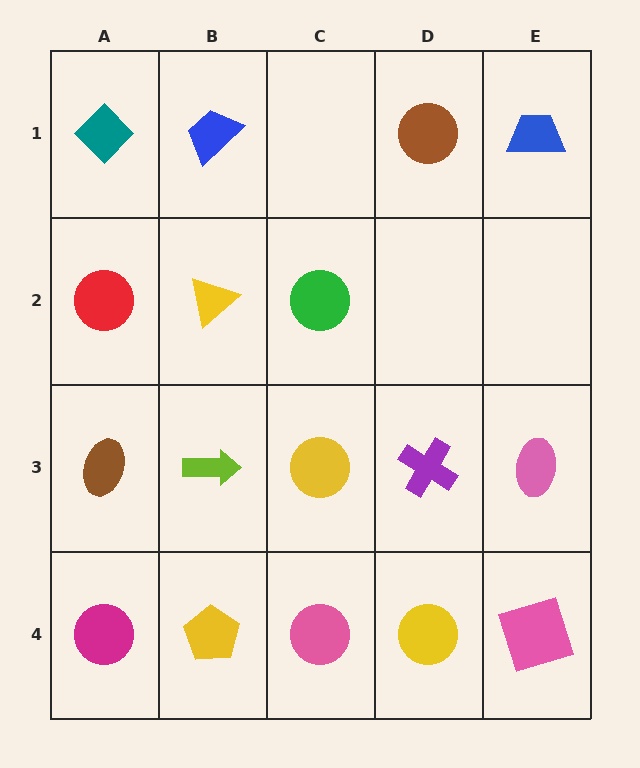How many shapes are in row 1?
4 shapes.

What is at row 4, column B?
A yellow pentagon.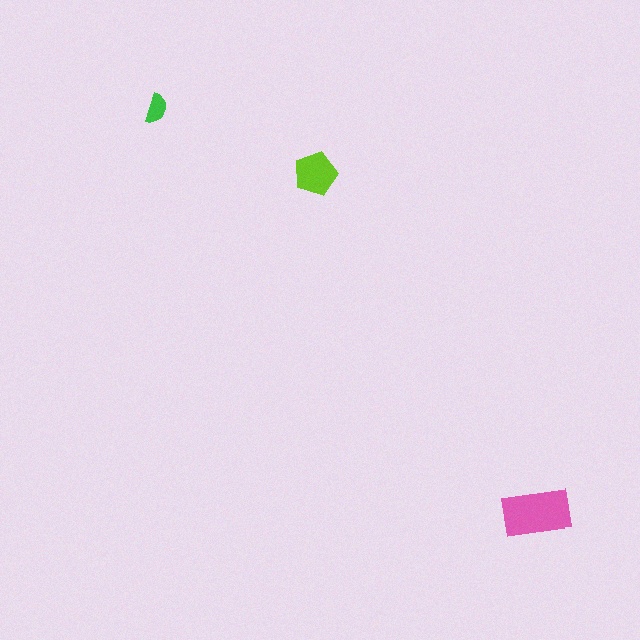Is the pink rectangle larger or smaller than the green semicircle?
Larger.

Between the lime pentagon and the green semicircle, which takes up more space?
The lime pentagon.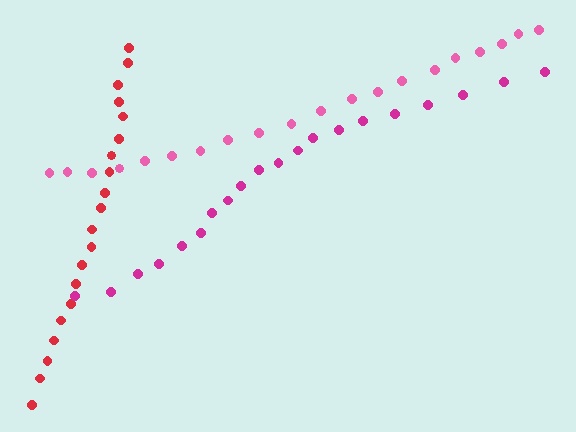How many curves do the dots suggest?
There are 3 distinct paths.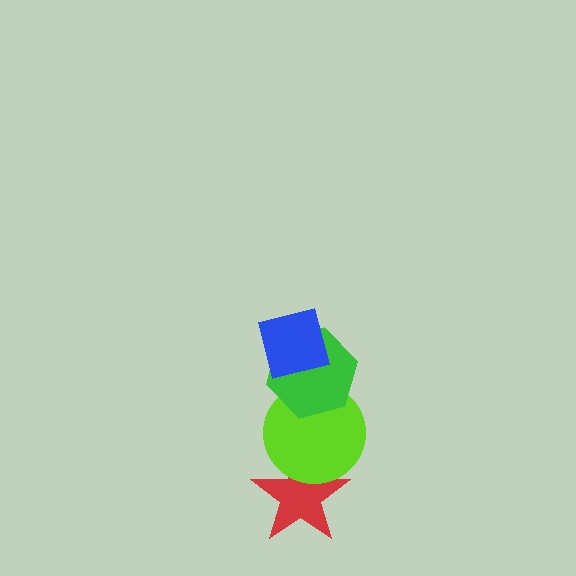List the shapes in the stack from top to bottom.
From top to bottom: the blue square, the green hexagon, the lime circle, the red star.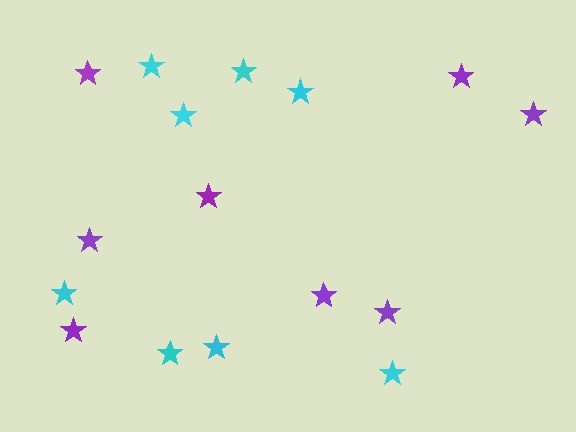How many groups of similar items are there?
There are 2 groups: one group of cyan stars (8) and one group of purple stars (8).